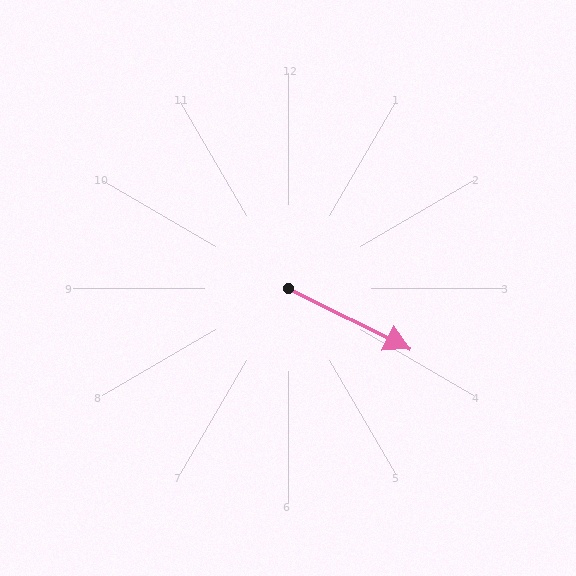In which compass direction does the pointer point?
Southeast.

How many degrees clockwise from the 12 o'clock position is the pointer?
Approximately 117 degrees.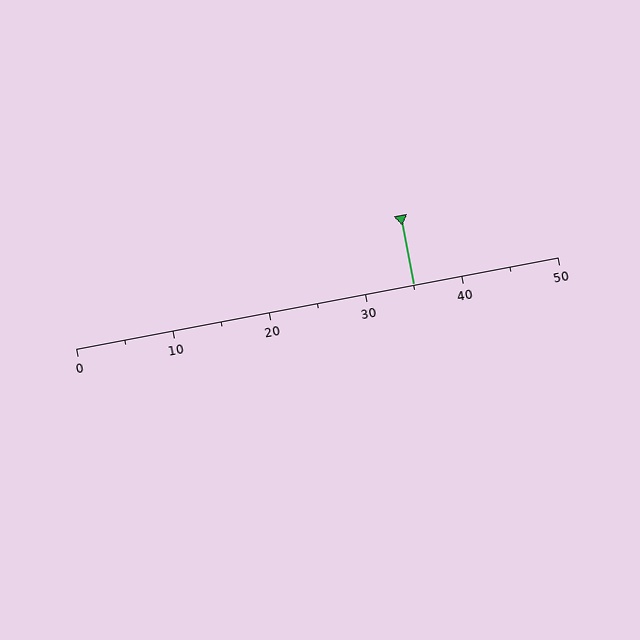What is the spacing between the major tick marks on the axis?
The major ticks are spaced 10 apart.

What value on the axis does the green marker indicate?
The marker indicates approximately 35.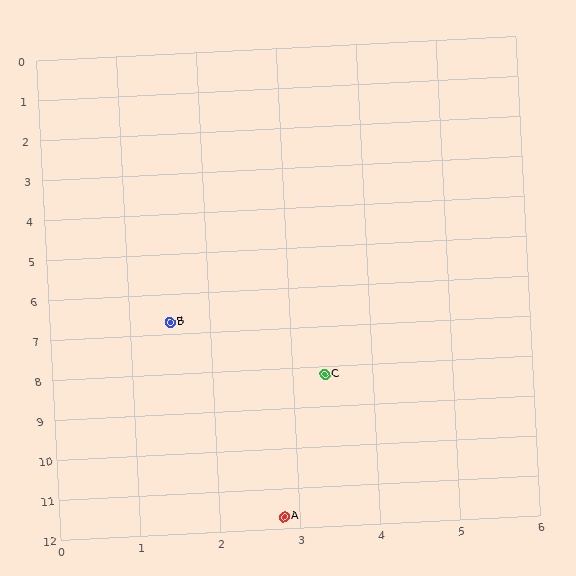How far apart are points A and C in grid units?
Points A and C are about 3.6 grid units apart.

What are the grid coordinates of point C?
Point C is at approximately (3.4, 8.2).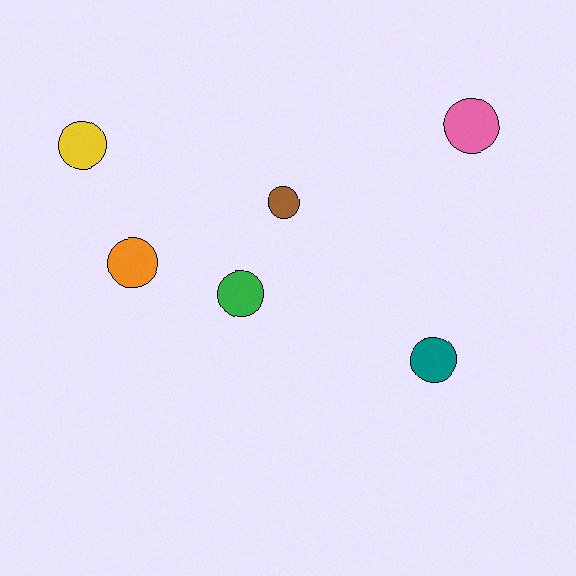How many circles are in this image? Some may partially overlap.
There are 6 circles.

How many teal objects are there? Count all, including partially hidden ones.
There is 1 teal object.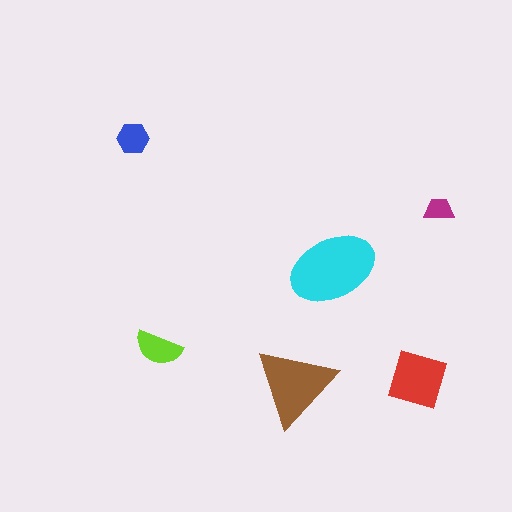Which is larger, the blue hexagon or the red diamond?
The red diamond.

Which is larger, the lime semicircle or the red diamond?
The red diamond.